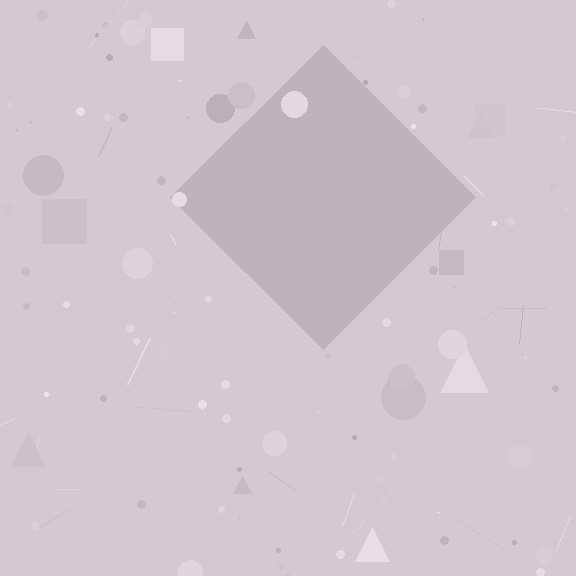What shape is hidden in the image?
A diamond is hidden in the image.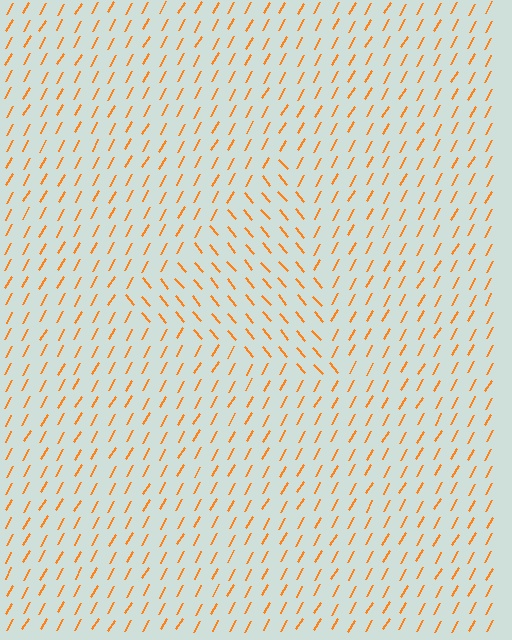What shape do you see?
I see a triangle.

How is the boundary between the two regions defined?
The boundary is defined purely by a change in line orientation (approximately 69 degrees difference). All lines are the same color and thickness.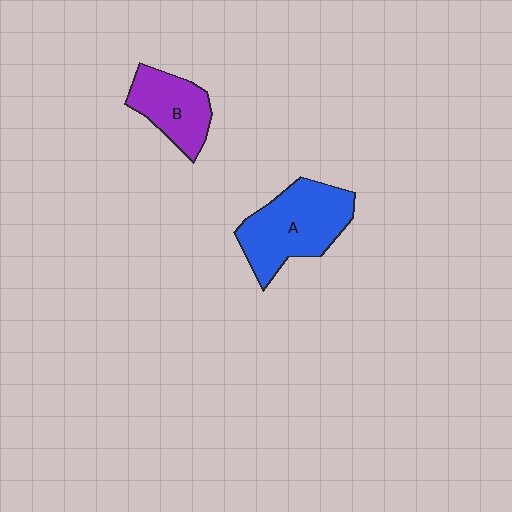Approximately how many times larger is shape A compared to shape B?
Approximately 1.5 times.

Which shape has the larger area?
Shape A (blue).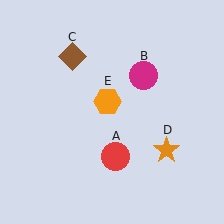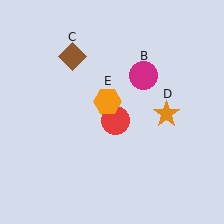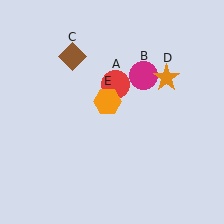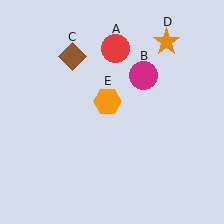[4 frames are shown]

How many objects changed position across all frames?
2 objects changed position: red circle (object A), orange star (object D).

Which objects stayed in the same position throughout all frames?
Magenta circle (object B) and brown diamond (object C) and orange hexagon (object E) remained stationary.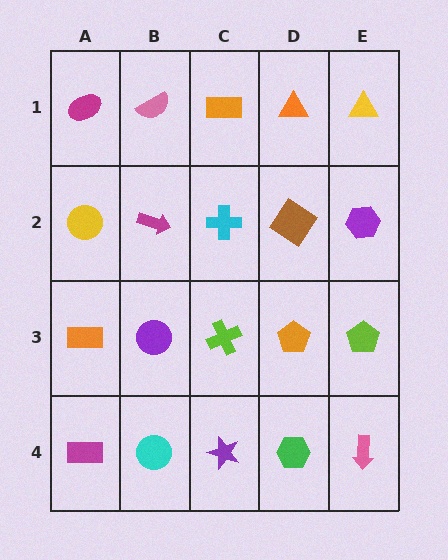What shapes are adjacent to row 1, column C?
A cyan cross (row 2, column C), a pink semicircle (row 1, column B), an orange triangle (row 1, column D).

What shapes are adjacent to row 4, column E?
A lime pentagon (row 3, column E), a green hexagon (row 4, column D).